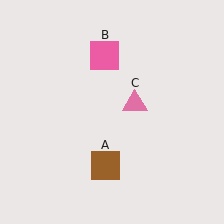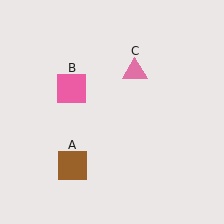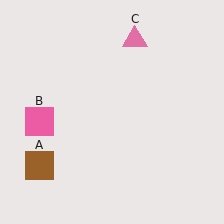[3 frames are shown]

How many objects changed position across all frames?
3 objects changed position: brown square (object A), pink square (object B), pink triangle (object C).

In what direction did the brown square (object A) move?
The brown square (object A) moved left.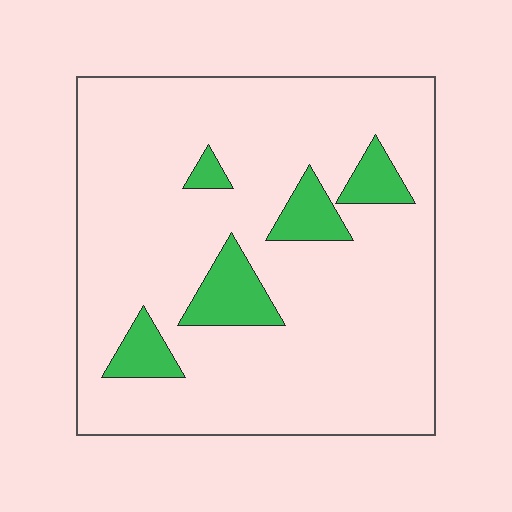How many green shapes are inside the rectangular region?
5.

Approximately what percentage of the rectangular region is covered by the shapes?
Approximately 10%.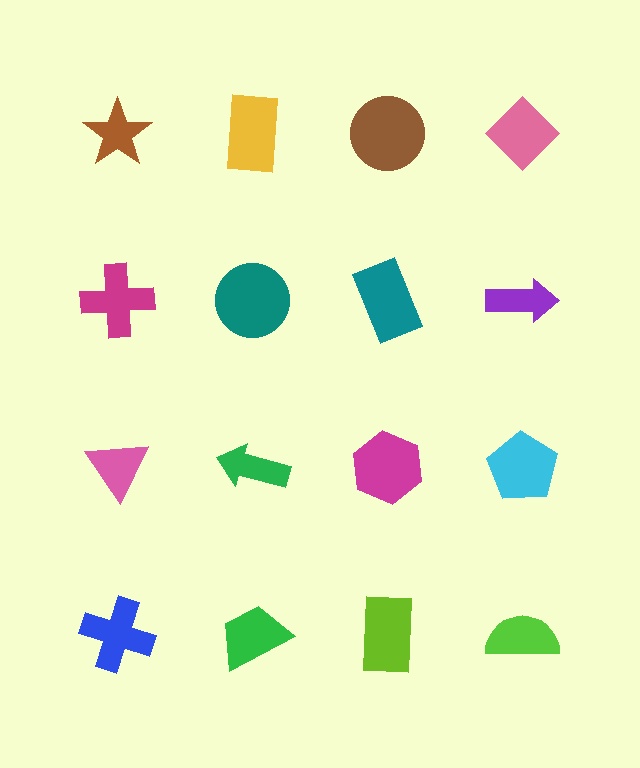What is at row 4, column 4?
A lime semicircle.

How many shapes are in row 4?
4 shapes.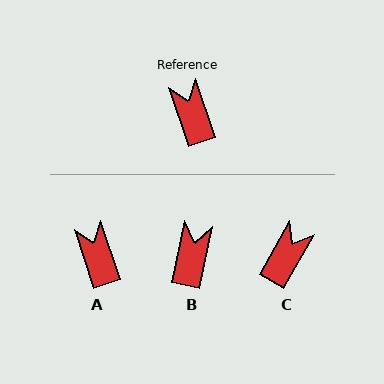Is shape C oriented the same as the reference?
No, it is off by about 48 degrees.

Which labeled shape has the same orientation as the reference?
A.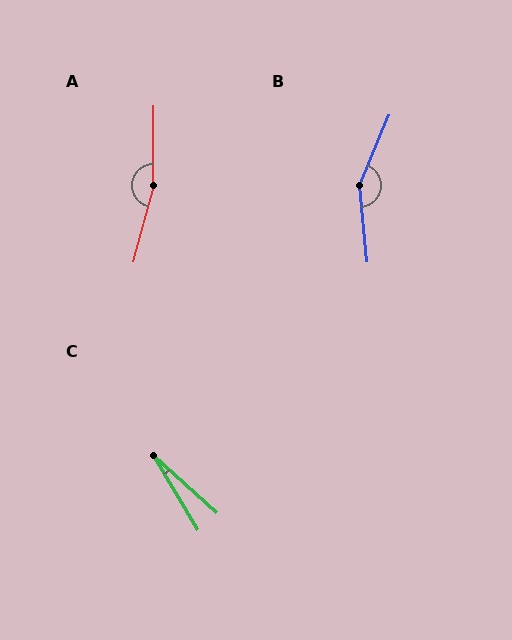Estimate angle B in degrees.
Approximately 151 degrees.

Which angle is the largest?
A, at approximately 165 degrees.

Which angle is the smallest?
C, at approximately 17 degrees.